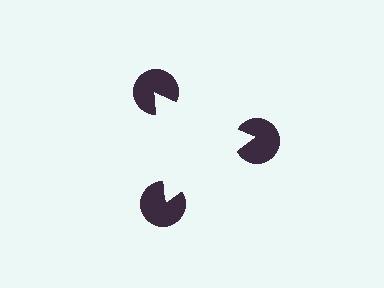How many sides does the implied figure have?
3 sides.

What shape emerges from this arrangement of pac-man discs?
An illusory triangle — its edges are inferred from the aligned wedge cuts in the pac-man discs, not physically drawn.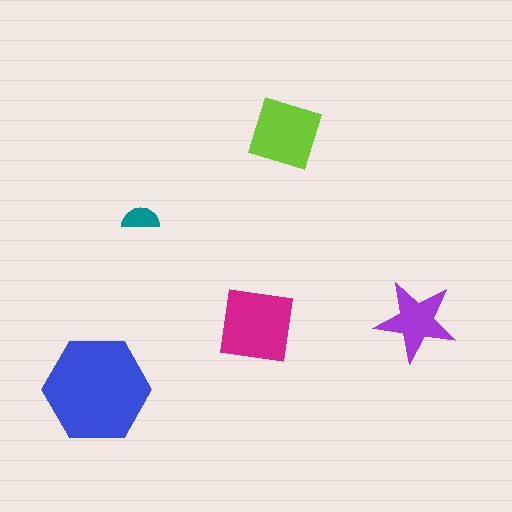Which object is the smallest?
The teal semicircle.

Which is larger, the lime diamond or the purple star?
The lime diamond.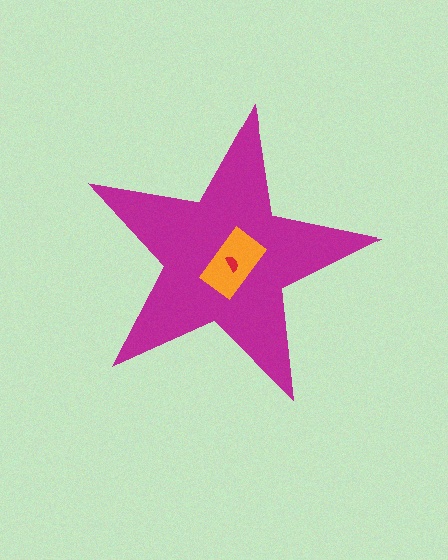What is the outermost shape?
The magenta star.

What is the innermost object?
The red semicircle.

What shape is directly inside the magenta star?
The orange rectangle.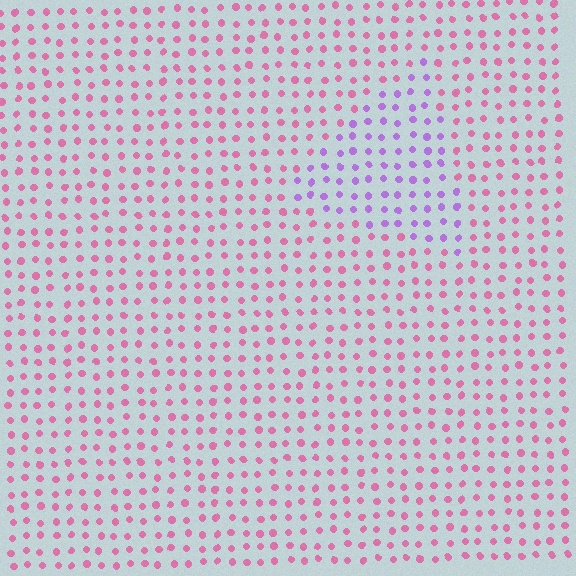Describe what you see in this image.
The image is filled with small pink elements in a uniform arrangement. A triangle-shaped region is visible where the elements are tinted to a slightly different hue, forming a subtle color boundary.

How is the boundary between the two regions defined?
The boundary is defined purely by a slight shift in hue (about 52 degrees). Spacing, size, and orientation are identical on both sides.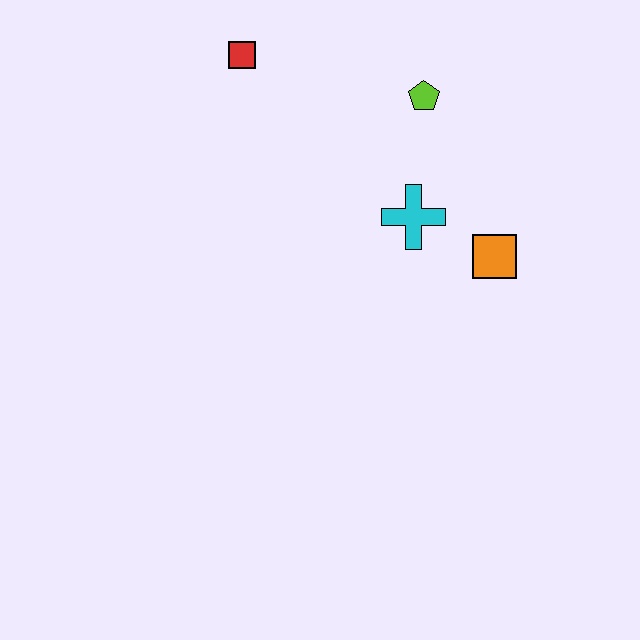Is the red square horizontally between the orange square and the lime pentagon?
No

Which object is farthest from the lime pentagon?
The red square is farthest from the lime pentagon.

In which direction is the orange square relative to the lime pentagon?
The orange square is below the lime pentagon.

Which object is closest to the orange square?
The cyan cross is closest to the orange square.